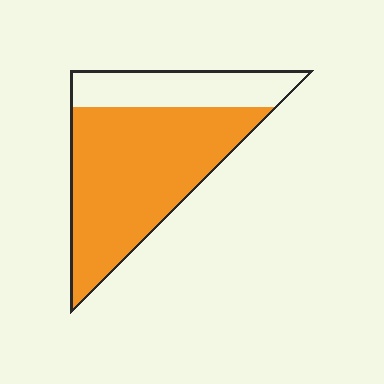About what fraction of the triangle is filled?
About three quarters (3/4).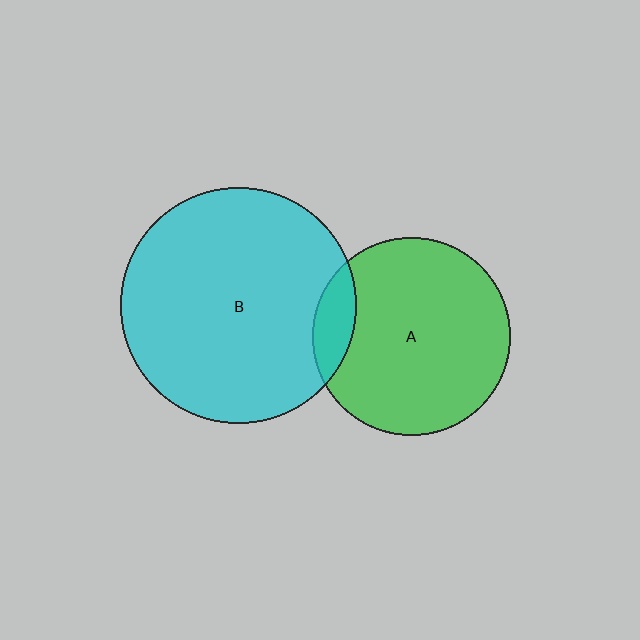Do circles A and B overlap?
Yes.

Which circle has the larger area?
Circle B (cyan).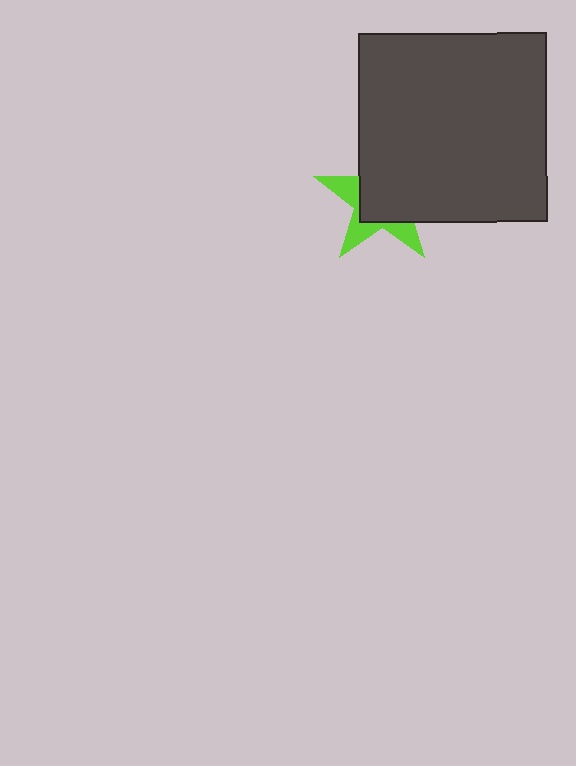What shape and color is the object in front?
The object in front is a dark gray square.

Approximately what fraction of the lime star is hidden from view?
Roughly 63% of the lime star is hidden behind the dark gray square.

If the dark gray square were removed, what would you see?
You would see the complete lime star.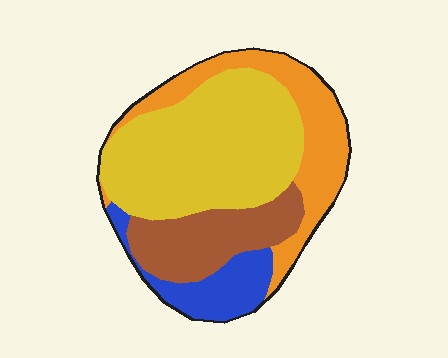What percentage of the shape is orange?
Orange covers roughly 25% of the shape.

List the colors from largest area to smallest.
From largest to smallest: yellow, orange, brown, blue.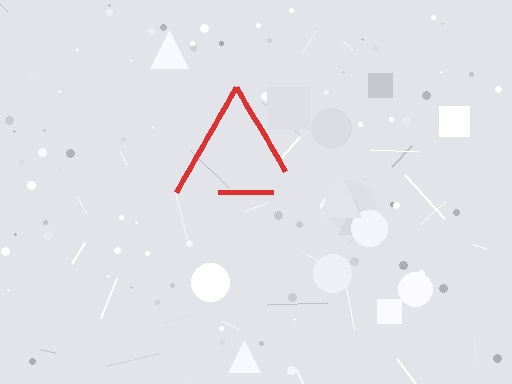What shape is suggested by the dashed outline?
The dashed outline suggests a triangle.